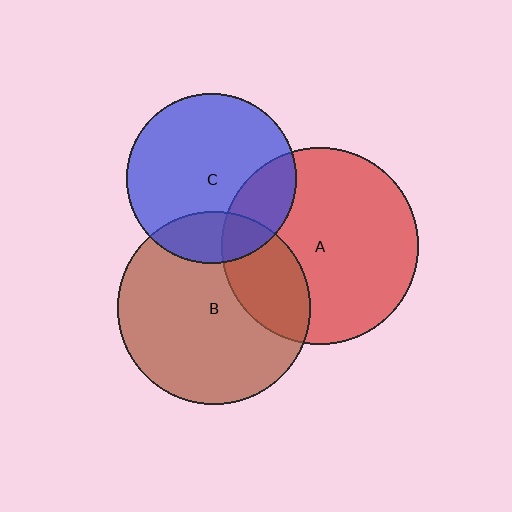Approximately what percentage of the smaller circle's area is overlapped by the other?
Approximately 20%.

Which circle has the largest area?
Circle A (red).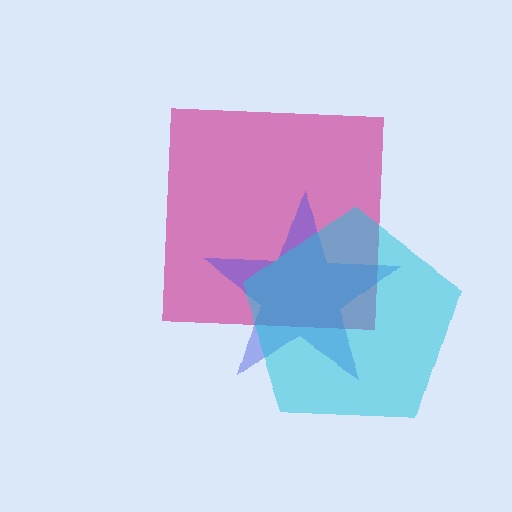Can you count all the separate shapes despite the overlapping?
Yes, there are 3 separate shapes.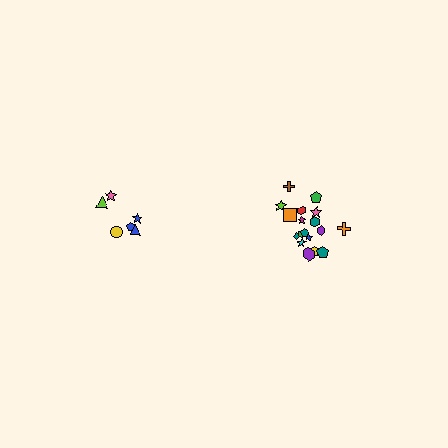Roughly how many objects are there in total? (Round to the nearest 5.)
Roughly 25 objects in total.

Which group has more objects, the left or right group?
The right group.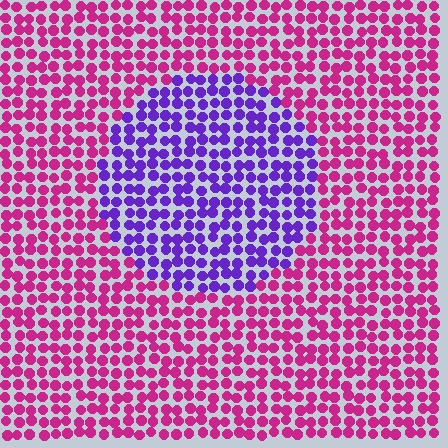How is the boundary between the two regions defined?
The boundary is defined purely by a slight shift in hue (about 58 degrees). Spacing, size, and orientation are identical on both sides.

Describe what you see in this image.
The image is filled with small magenta elements in a uniform arrangement. A circle-shaped region is visible where the elements are tinted to a slightly different hue, forming a subtle color boundary.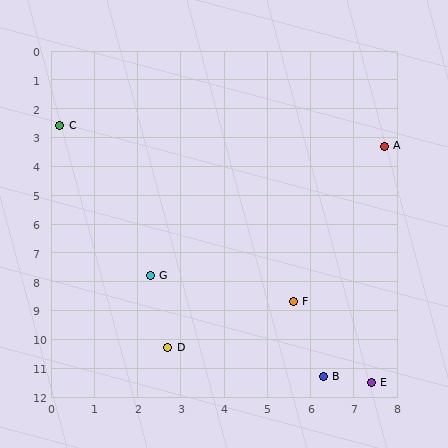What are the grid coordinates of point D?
Point D is at approximately (2.7, 10.3).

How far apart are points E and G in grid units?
Points E and G are about 6.3 grid units apart.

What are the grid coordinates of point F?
Point F is at approximately (5.6, 8.7).